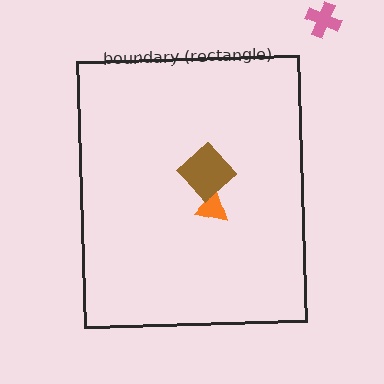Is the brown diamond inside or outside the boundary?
Inside.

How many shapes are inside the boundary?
2 inside, 1 outside.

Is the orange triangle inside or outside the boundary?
Inside.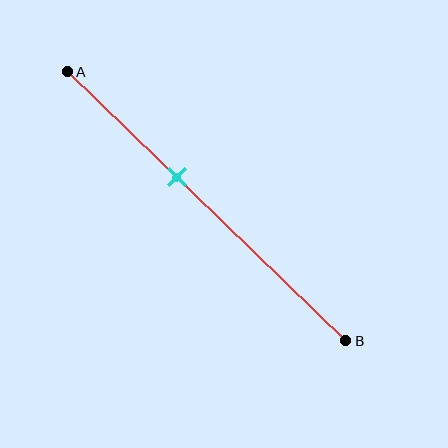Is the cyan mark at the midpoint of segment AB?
No, the mark is at about 40% from A, not at the 50% midpoint.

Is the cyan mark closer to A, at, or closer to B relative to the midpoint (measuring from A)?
The cyan mark is closer to point A than the midpoint of segment AB.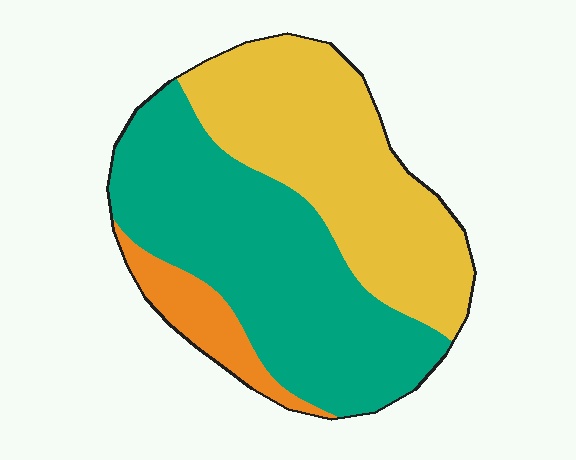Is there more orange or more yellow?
Yellow.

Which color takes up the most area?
Teal, at roughly 50%.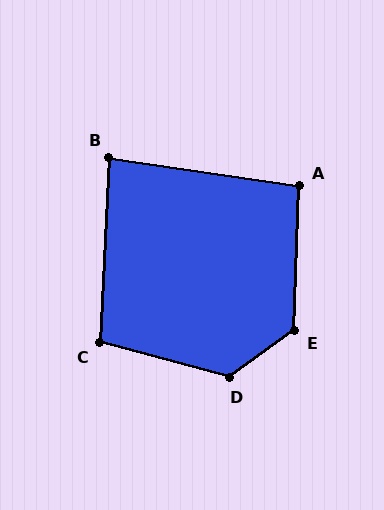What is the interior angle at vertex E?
Approximately 127 degrees (obtuse).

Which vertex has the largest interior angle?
D, at approximately 130 degrees.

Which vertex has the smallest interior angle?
B, at approximately 85 degrees.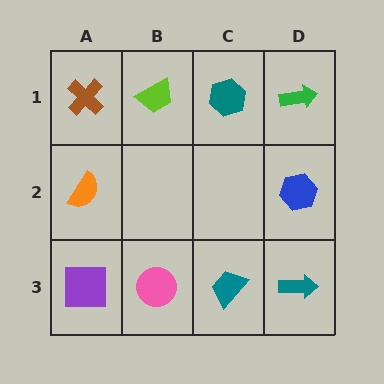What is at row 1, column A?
A brown cross.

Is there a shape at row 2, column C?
No, that cell is empty.